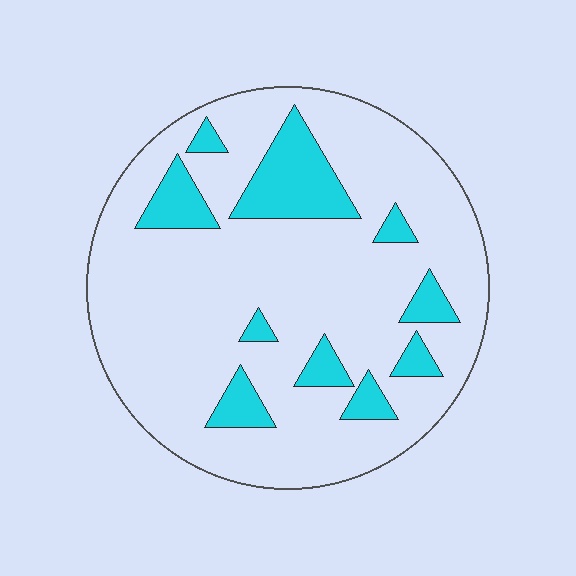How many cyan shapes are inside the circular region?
10.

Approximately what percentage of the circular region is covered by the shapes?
Approximately 15%.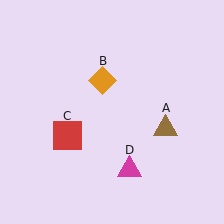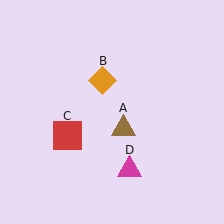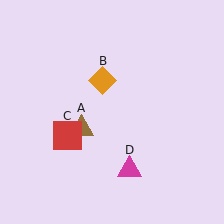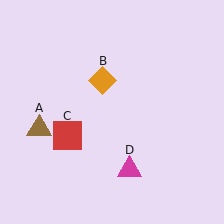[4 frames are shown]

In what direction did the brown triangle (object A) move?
The brown triangle (object A) moved left.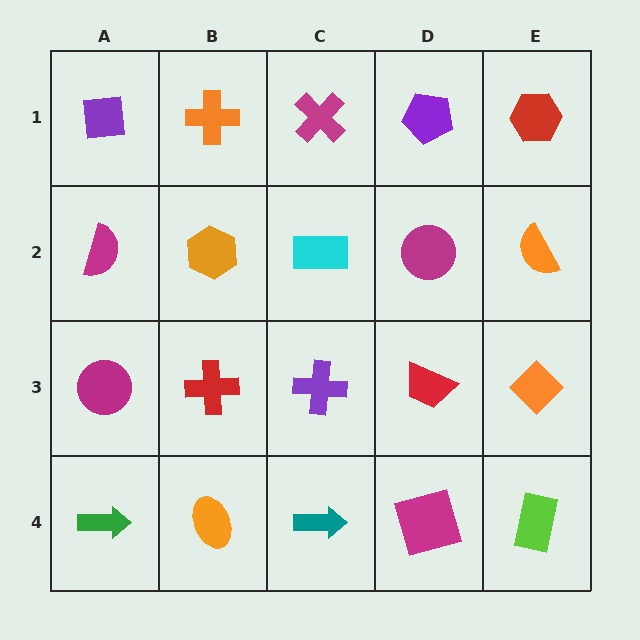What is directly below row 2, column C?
A purple cross.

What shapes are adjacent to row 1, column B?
An orange hexagon (row 2, column B), a purple square (row 1, column A), a magenta cross (row 1, column C).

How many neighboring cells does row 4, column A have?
2.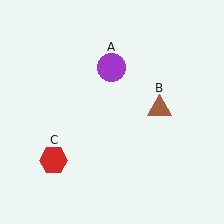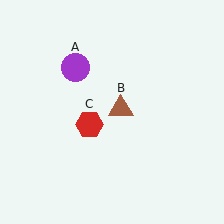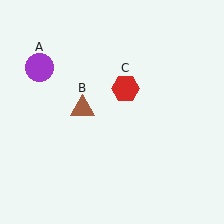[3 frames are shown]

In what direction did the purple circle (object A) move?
The purple circle (object A) moved left.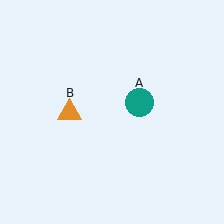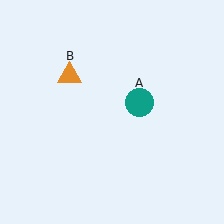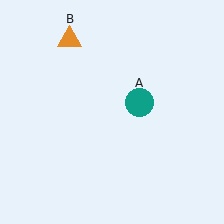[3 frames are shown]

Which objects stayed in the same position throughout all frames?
Teal circle (object A) remained stationary.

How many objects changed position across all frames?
1 object changed position: orange triangle (object B).